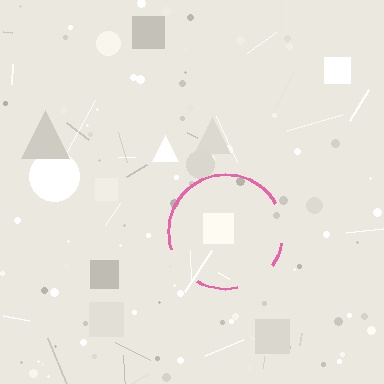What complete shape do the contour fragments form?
The contour fragments form a circle.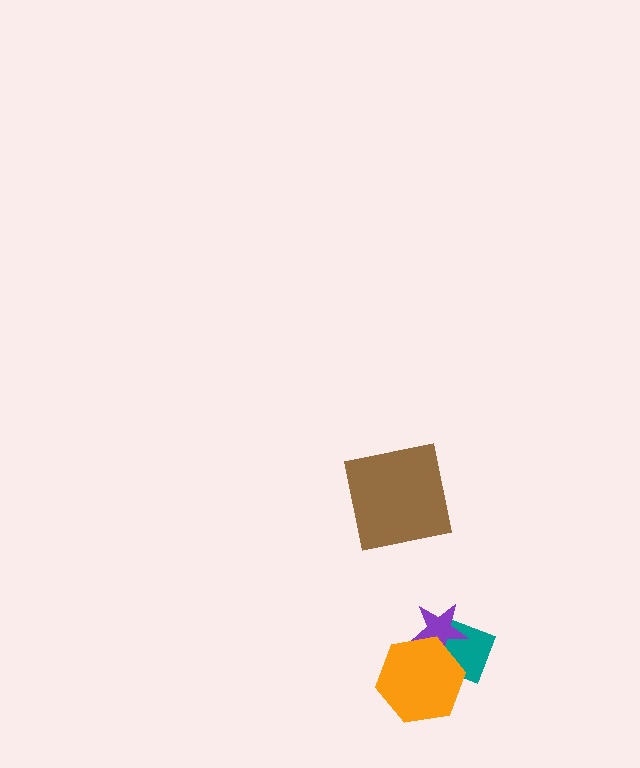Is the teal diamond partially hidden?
Yes, it is partially covered by another shape.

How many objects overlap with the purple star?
2 objects overlap with the purple star.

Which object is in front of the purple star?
The orange hexagon is in front of the purple star.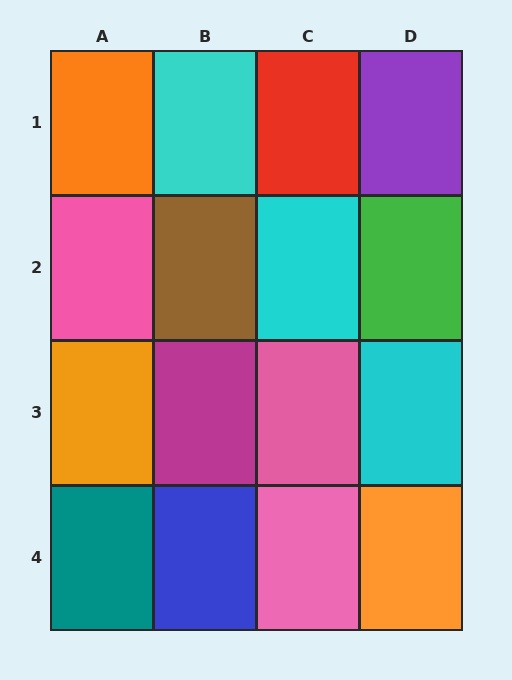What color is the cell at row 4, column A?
Teal.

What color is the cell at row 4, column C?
Pink.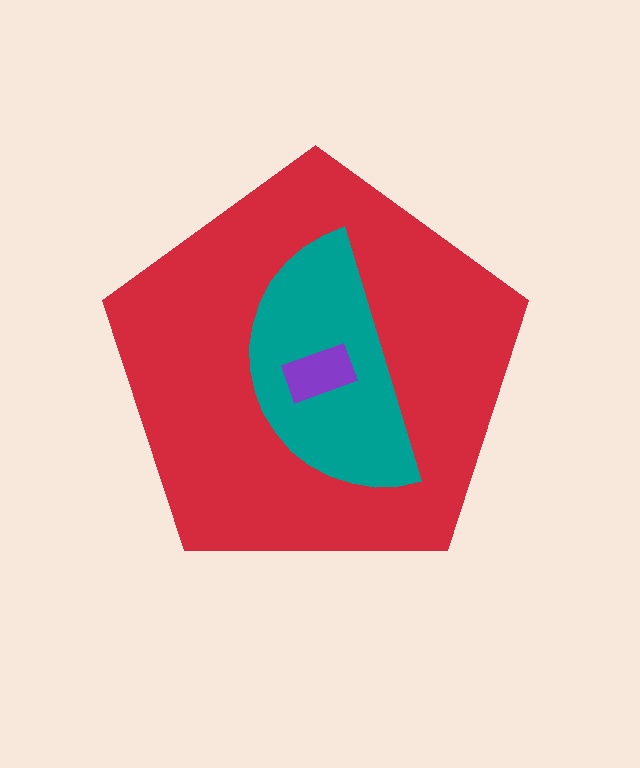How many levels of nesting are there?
3.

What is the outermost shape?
The red pentagon.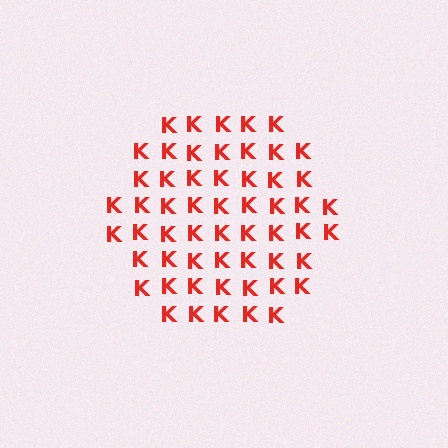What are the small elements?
The small elements are letter K's.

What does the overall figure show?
The overall figure shows a hexagon.